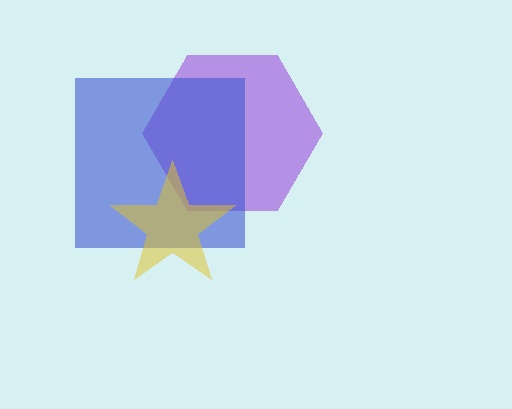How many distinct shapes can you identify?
There are 3 distinct shapes: a purple hexagon, a blue square, a yellow star.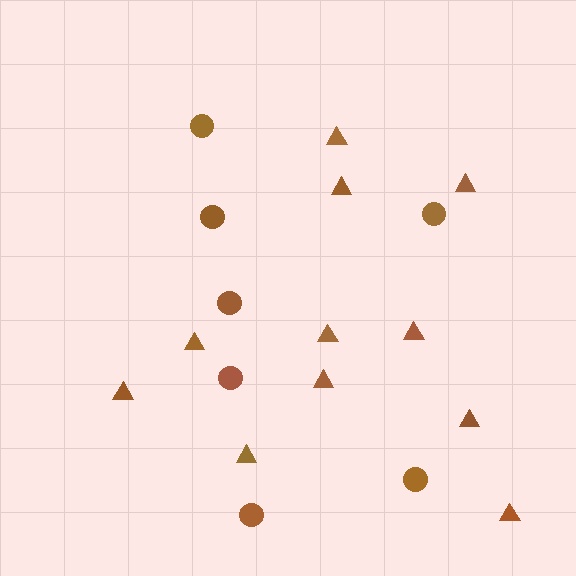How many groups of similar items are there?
There are 2 groups: one group of circles (7) and one group of triangles (11).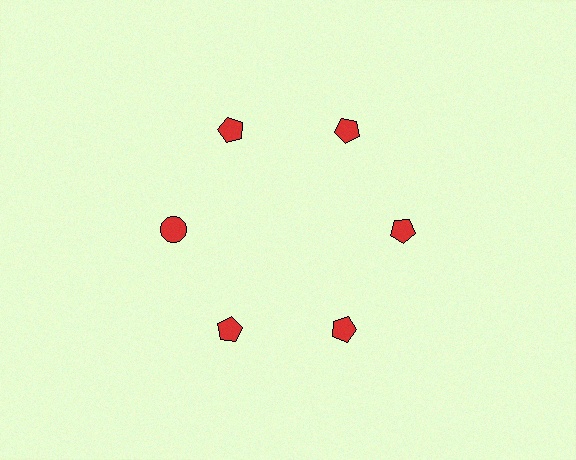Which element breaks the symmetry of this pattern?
The red circle at roughly the 9 o'clock position breaks the symmetry. All other shapes are red pentagons.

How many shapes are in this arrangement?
There are 6 shapes arranged in a ring pattern.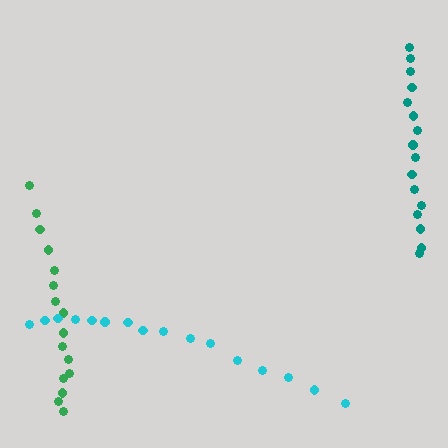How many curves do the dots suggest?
There are 3 distinct paths.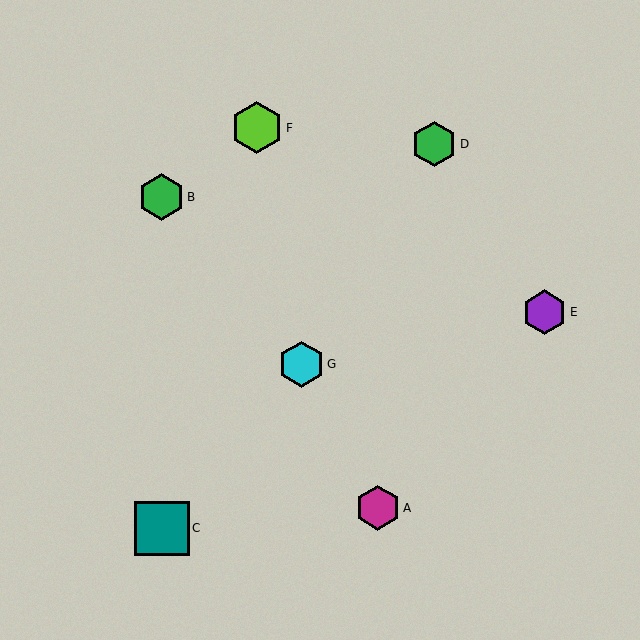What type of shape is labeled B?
Shape B is a green hexagon.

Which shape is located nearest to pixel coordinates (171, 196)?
The green hexagon (labeled B) at (161, 197) is nearest to that location.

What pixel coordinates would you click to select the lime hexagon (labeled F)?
Click at (257, 128) to select the lime hexagon F.